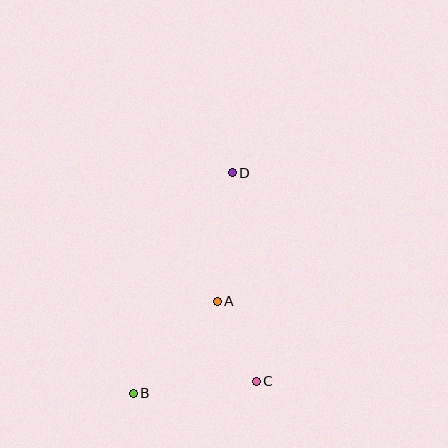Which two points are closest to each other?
Points A and C are closest to each other.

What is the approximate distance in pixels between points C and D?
The distance between C and D is approximately 210 pixels.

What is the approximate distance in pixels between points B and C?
The distance between B and C is approximately 123 pixels.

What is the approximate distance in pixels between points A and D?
The distance between A and D is approximately 130 pixels.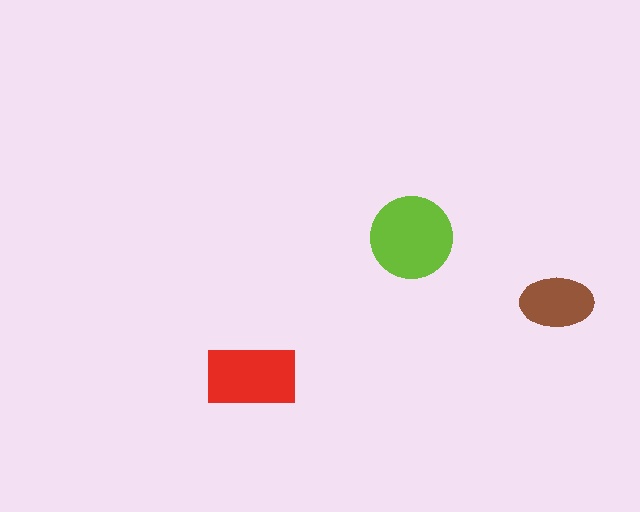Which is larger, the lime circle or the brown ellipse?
The lime circle.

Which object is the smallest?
The brown ellipse.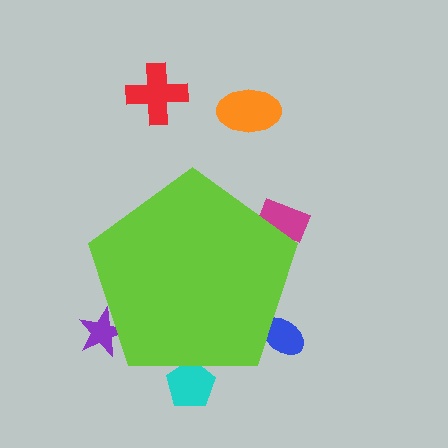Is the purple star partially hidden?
Yes, the purple star is partially hidden behind the lime pentagon.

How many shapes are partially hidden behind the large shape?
4 shapes are partially hidden.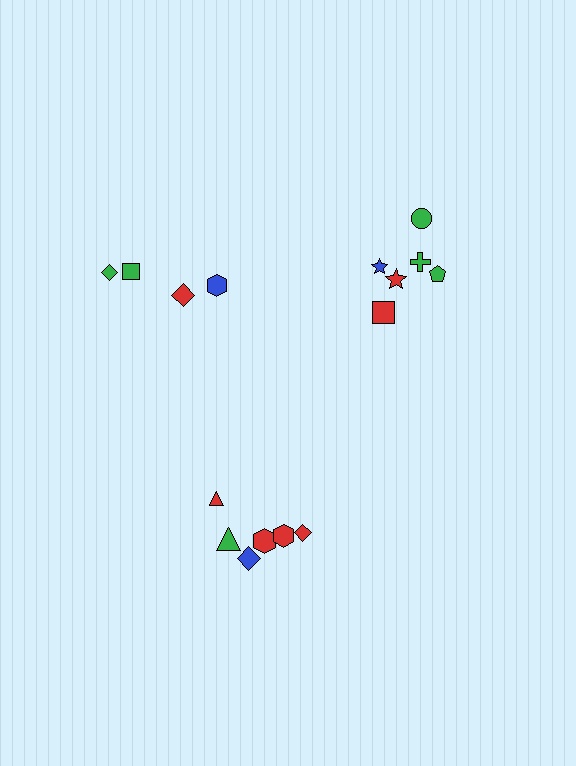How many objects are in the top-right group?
There are 6 objects.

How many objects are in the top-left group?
There are 4 objects.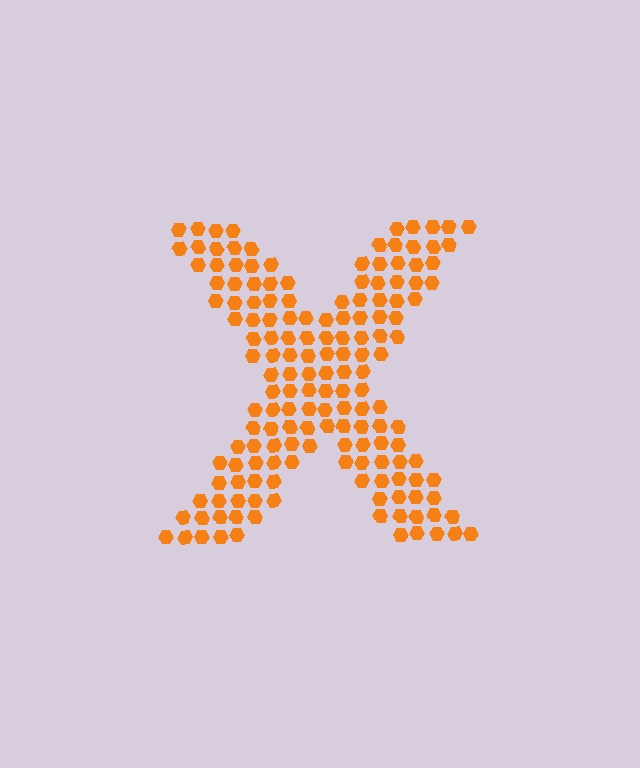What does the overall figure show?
The overall figure shows the letter X.